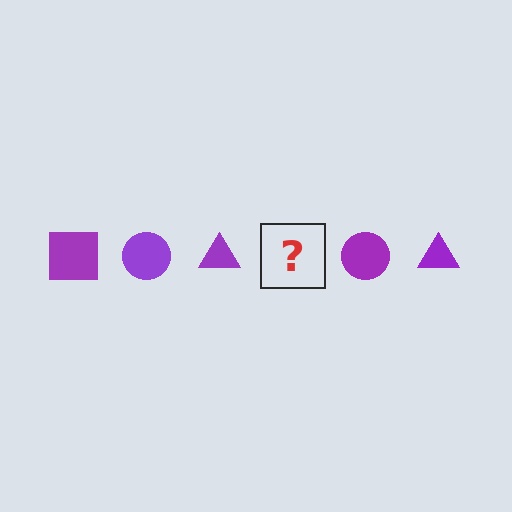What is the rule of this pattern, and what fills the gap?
The rule is that the pattern cycles through square, circle, triangle shapes in purple. The gap should be filled with a purple square.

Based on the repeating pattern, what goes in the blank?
The blank should be a purple square.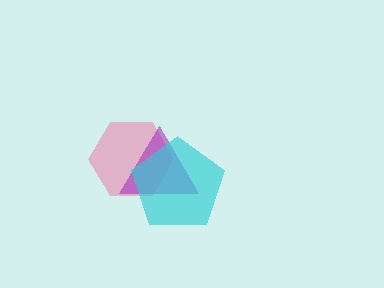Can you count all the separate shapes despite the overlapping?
Yes, there are 3 separate shapes.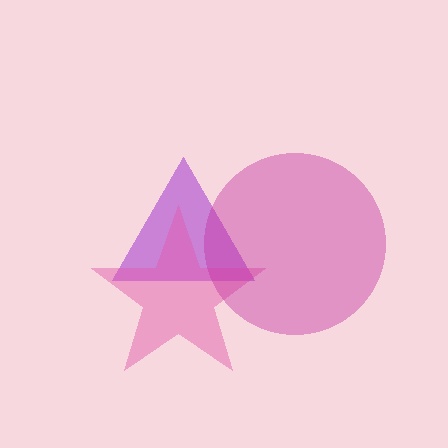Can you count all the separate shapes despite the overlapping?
Yes, there are 3 separate shapes.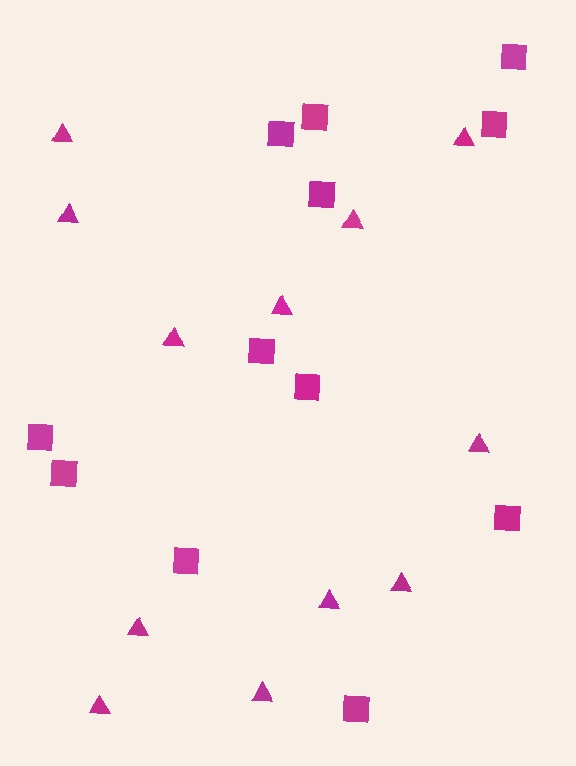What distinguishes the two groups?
There are 2 groups: one group of squares (12) and one group of triangles (12).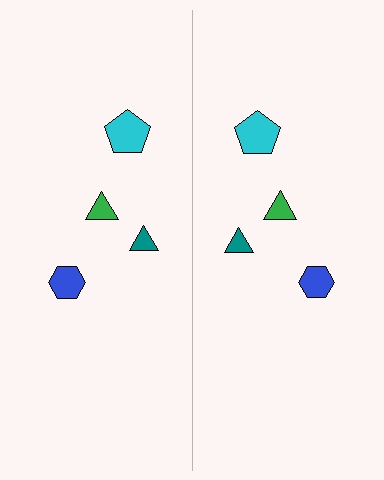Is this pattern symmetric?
Yes, this pattern has bilateral (reflection) symmetry.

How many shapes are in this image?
There are 8 shapes in this image.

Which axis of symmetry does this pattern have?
The pattern has a vertical axis of symmetry running through the center of the image.